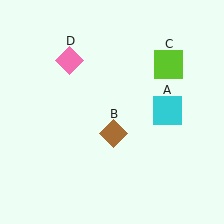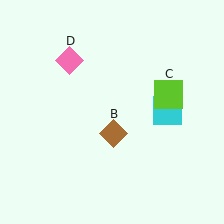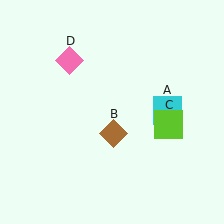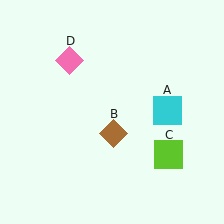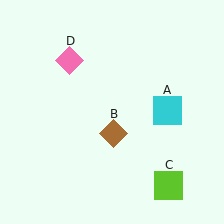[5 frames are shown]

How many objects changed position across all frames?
1 object changed position: lime square (object C).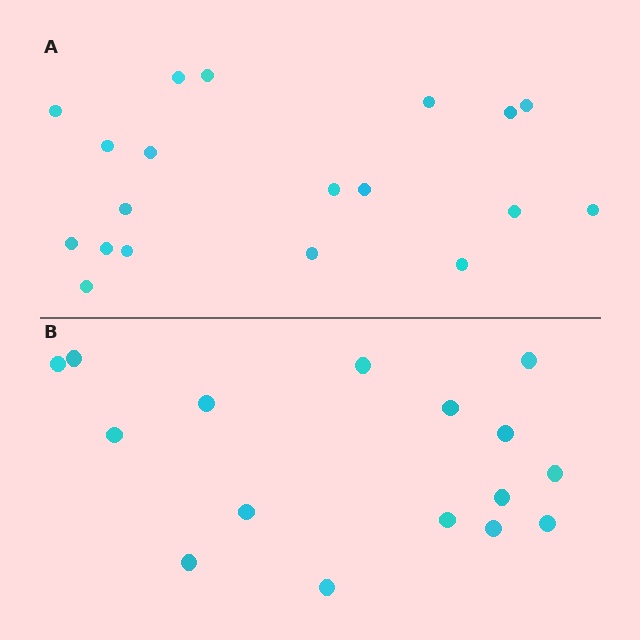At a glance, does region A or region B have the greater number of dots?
Region A (the top region) has more dots.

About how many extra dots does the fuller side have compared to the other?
Region A has just a few more — roughly 2 or 3 more dots than region B.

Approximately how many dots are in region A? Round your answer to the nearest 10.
About 20 dots. (The exact count is 19, which rounds to 20.)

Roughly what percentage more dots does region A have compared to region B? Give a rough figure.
About 20% more.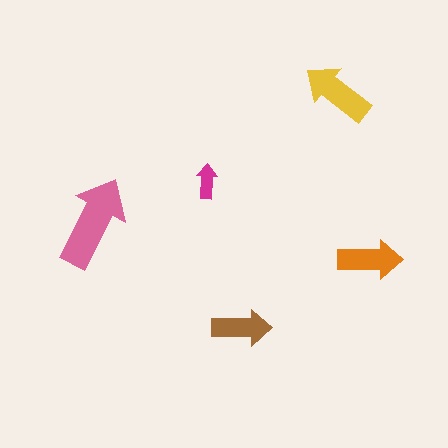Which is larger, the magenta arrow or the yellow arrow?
The yellow one.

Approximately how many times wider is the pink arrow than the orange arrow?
About 1.5 times wider.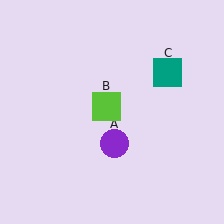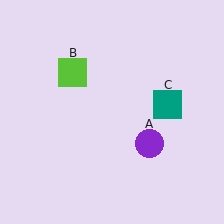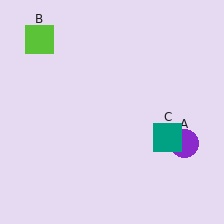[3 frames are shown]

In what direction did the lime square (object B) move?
The lime square (object B) moved up and to the left.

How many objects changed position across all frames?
3 objects changed position: purple circle (object A), lime square (object B), teal square (object C).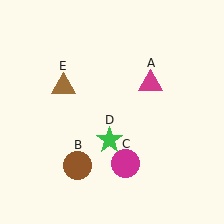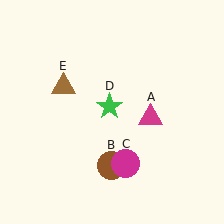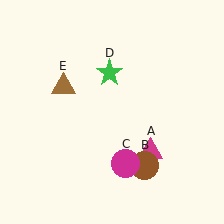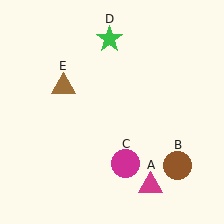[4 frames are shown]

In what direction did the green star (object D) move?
The green star (object D) moved up.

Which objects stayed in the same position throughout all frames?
Magenta circle (object C) and brown triangle (object E) remained stationary.